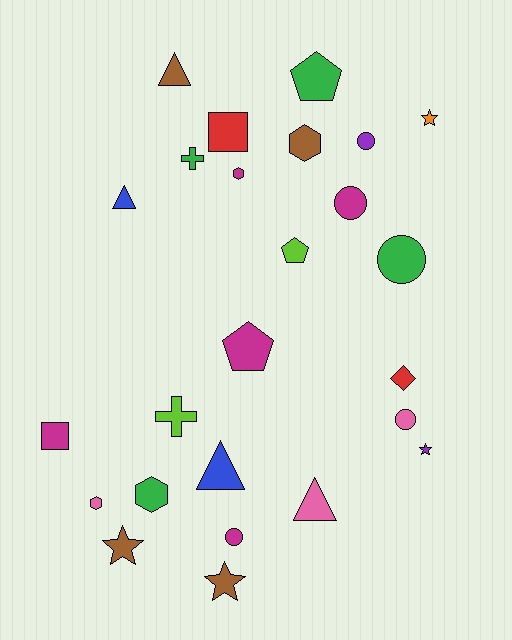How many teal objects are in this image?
There are no teal objects.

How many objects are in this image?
There are 25 objects.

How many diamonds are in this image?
There is 1 diamond.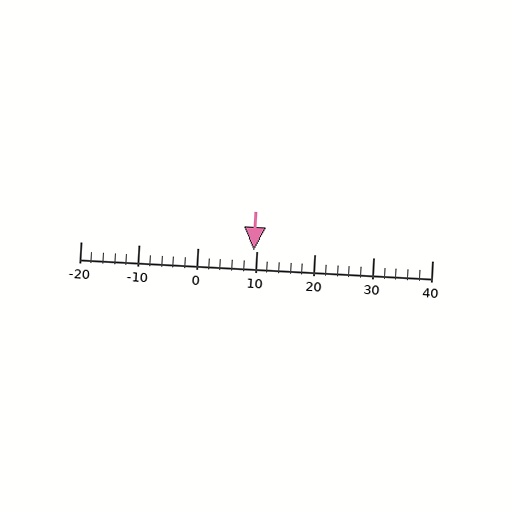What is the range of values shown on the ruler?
The ruler shows values from -20 to 40.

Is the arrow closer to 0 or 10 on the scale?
The arrow is closer to 10.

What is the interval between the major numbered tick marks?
The major tick marks are spaced 10 units apart.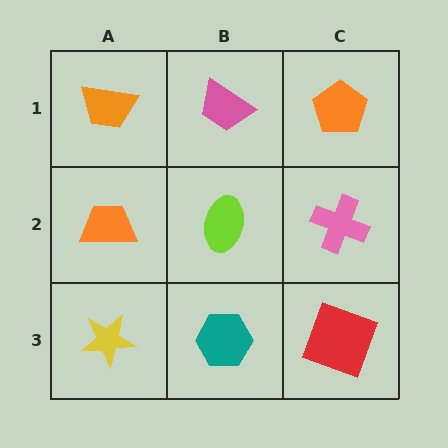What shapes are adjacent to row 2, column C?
An orange pentagon (row 1, column C), a red square (row 3, column C), a lime ellipse (row 2, column B).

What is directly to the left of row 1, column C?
A pink trapezoid.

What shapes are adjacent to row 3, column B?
A lime ellipse (row 2, column B), a yellow star (row 3, column A), a red square (row 3, column C).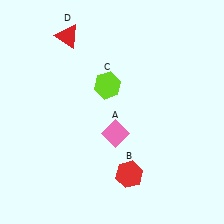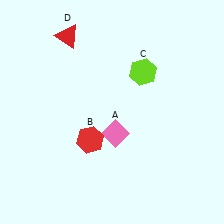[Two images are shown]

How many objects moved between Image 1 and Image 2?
2 objects moved between the two images.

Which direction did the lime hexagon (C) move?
The lime hexagon (C) moved right.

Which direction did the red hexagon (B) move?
The red hexagon (B) moved left.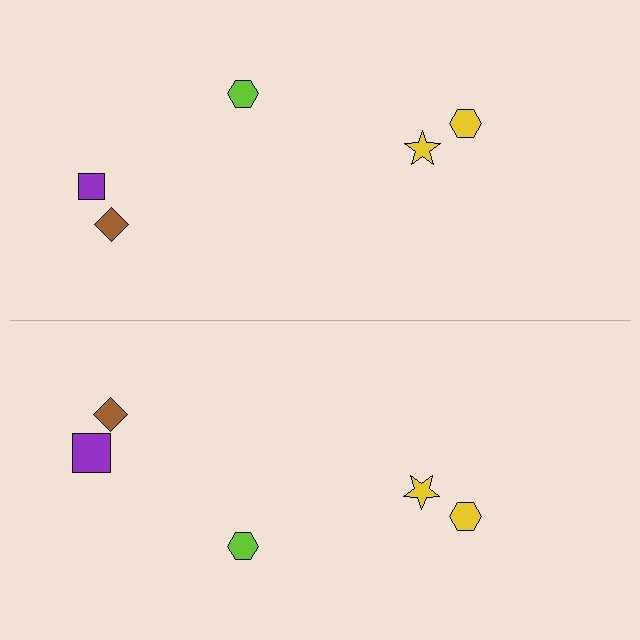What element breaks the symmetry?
The purple square on the bottom side has a different size than its mirror counterpart.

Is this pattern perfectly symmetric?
No, the pattern is not perfectly symmetric. The purple square on the bottom side has a different size than its mirror counterpart.